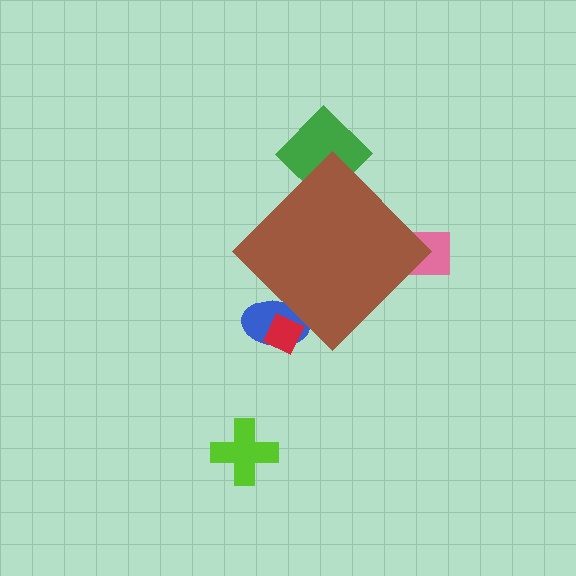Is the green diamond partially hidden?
Yes, the green diamond is partially hidden behind the brown diamond.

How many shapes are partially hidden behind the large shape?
4 shapes are partially hidden.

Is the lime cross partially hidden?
No, the lime cross is fully visible.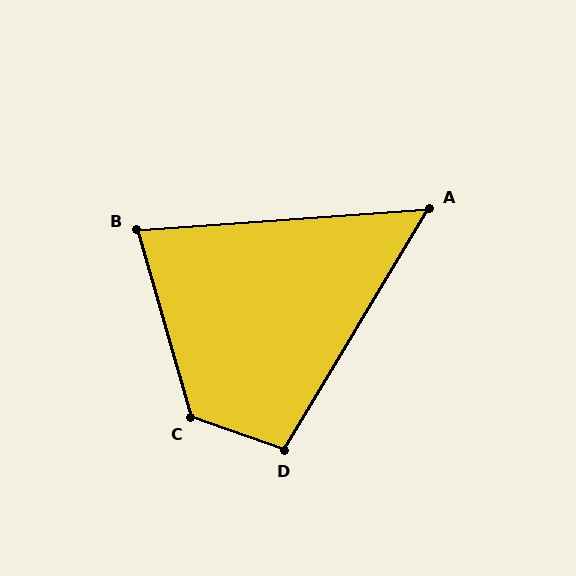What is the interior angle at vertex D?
Approximately 102 degrees (obtuse).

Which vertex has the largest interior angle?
C, at approximately 125 degrees.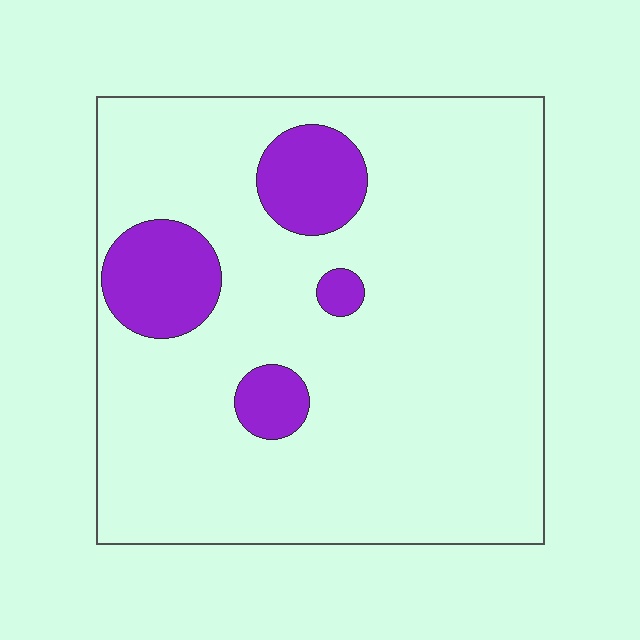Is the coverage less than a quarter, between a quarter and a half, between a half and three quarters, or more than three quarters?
Less than a quarter.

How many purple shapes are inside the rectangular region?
4.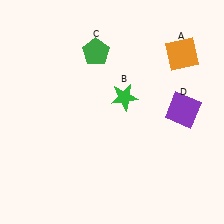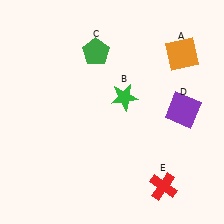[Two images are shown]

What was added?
A red cross (E) was added in Image 2.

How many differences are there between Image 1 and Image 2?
There is 1 difference between the two images.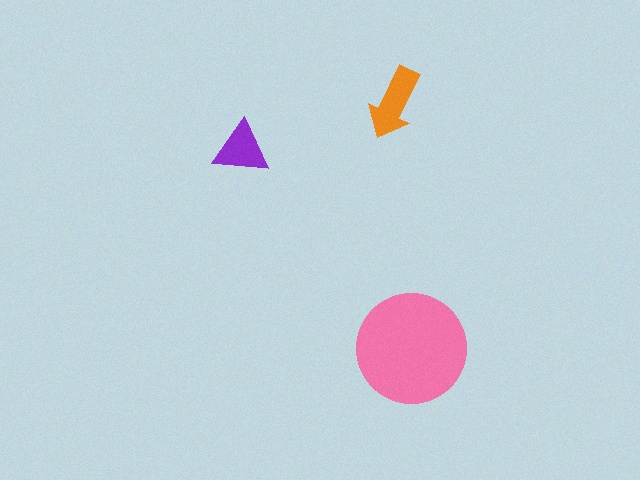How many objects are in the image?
There are 3 objects in the image.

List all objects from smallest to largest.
The purple triangle, the orange arrow, the pink circle.